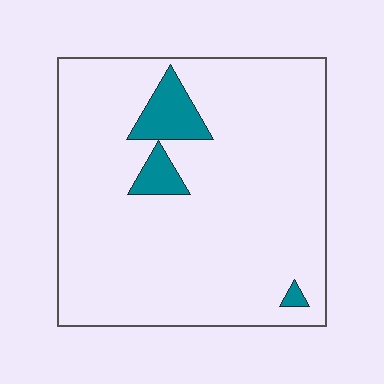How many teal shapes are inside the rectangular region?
3.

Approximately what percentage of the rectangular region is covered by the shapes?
Approximately 10%.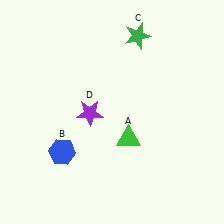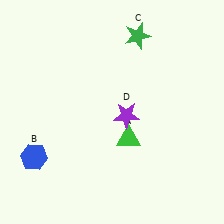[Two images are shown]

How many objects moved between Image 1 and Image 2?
2 objects moved between the two images.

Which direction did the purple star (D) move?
The purple star (D) moved right.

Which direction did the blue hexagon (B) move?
The blue hexagon (B) moved left.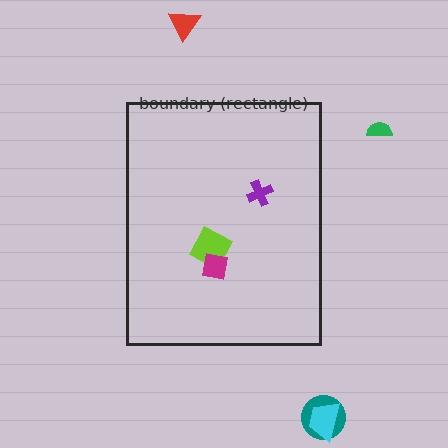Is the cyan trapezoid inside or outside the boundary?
Outside.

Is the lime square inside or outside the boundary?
Inside.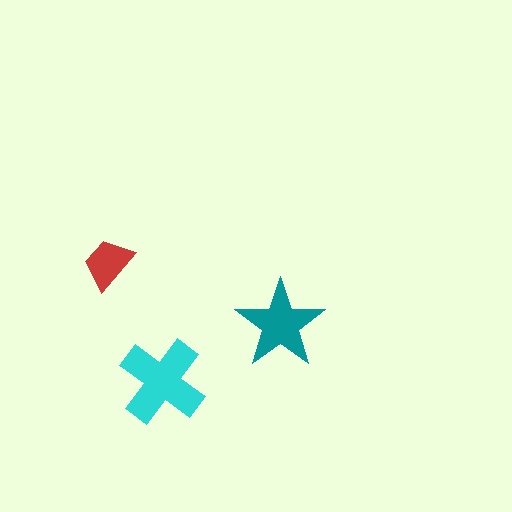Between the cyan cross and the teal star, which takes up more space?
The cyan cross.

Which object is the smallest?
The red trapezoid.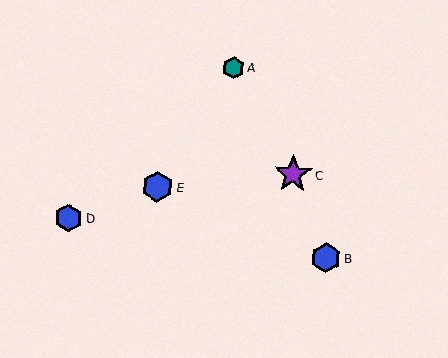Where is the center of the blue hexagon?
The center of the blue hexagon is at (157, 187).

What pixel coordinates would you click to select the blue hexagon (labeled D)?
Click at (69, 218) to select the blue hexagon D.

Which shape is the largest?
The purple star (labeled C) is the largest.